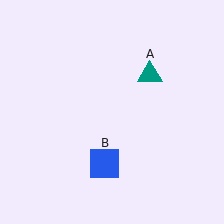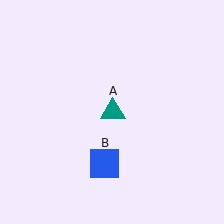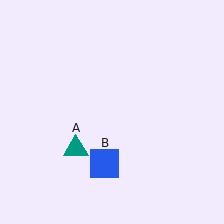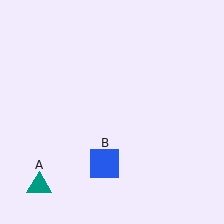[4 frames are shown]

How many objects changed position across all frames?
1 object changed position: teal triangle (object A).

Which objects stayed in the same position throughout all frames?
Blue square (object B) remained stationary.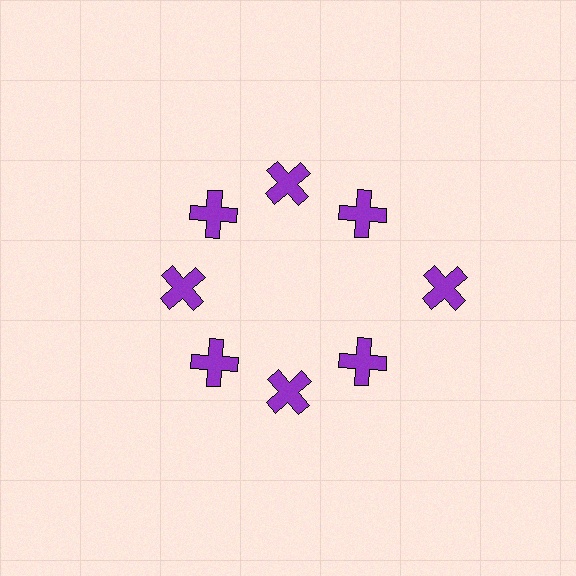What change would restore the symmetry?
The symmetry would be restored by moving it inward, back onto the ring so that all 8 crosses sit at equal angles and equal distance from the center.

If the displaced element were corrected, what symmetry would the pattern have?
It would have 8-fold rotational symmetry — the pattern would map onto itself every 45 degrees.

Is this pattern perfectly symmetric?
No. The 8 purple crosses are arranged in a ring, but one element near the 3 o'clock position is pushed outward from the center, breaking the 8-fold rotational symmetry.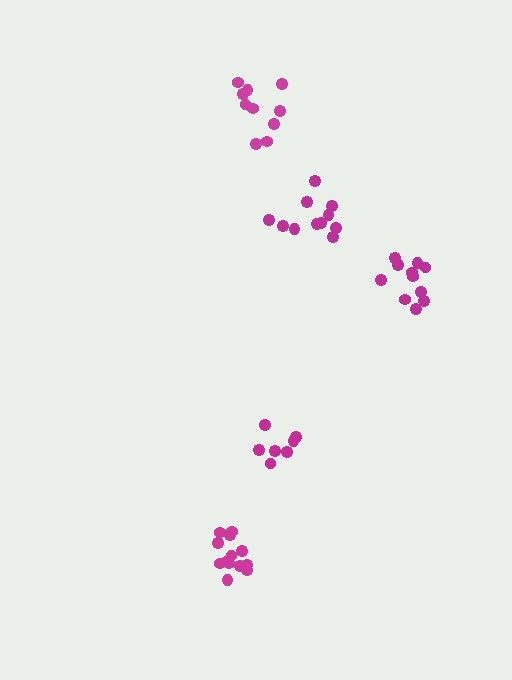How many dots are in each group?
Group 1: 13 dots, Group 2: 10 dots, Group 3: 11 dots, Group 4: 7 dots, Group 5: 11 dots (52 total).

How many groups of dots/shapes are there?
There are 5 groups.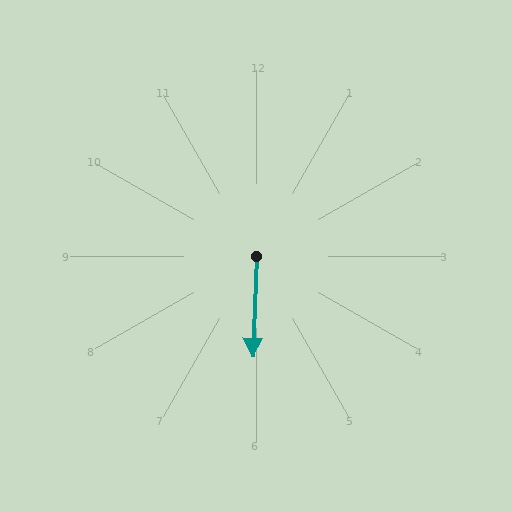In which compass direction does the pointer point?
South.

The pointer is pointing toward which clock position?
Roughly 6 o'clock.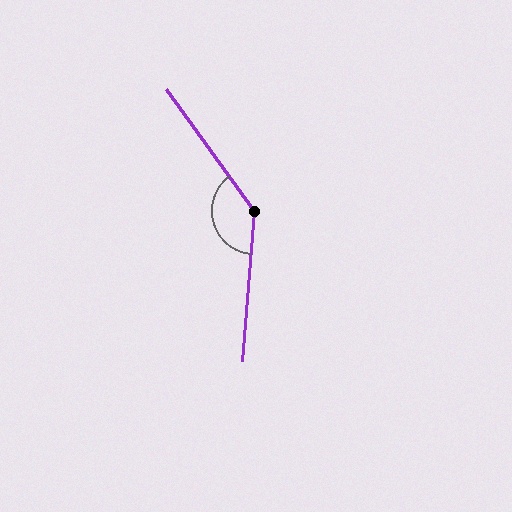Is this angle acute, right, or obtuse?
It is obtuse.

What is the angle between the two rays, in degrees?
Approximately 140 degrees.